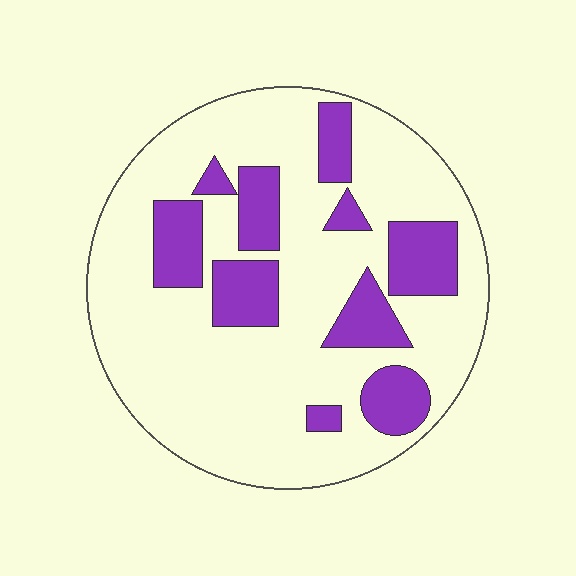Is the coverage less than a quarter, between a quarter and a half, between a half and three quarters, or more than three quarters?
Less than a quarter.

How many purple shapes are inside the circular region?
10.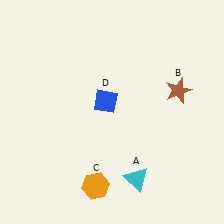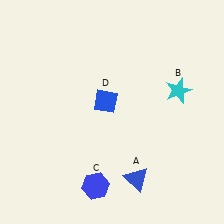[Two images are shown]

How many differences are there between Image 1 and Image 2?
There are 3 differences between the two images.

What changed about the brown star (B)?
In Image 1, B is brown. In Image 2, it changed to cyan.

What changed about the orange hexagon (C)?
In Image 1, C is orange. In Image 2, it changed to blue.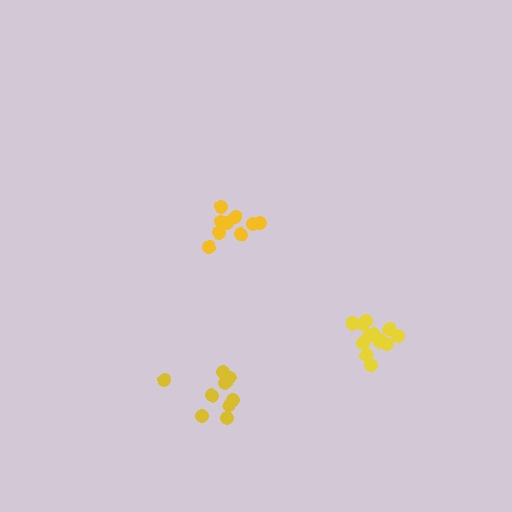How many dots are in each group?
Group 1: 13 dots, Group 2: 10 dots, Group 3: 9 dots (32 total).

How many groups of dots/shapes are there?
There are 3 groups.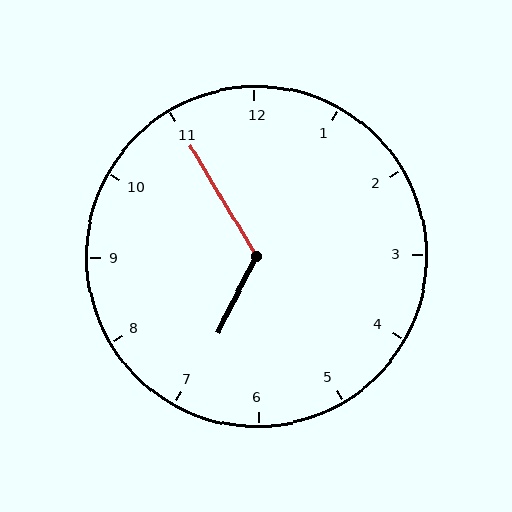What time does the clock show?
6:55.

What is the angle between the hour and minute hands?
Approximately 122 degrees.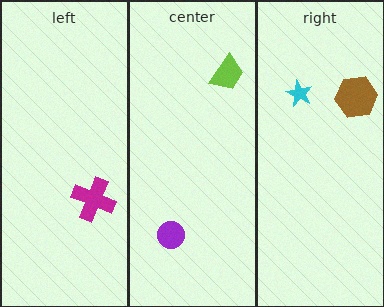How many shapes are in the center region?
2.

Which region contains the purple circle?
The center region.